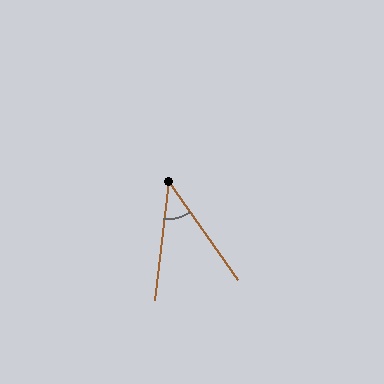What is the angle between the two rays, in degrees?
Approximately 42 degrees.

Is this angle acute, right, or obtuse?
It is acute.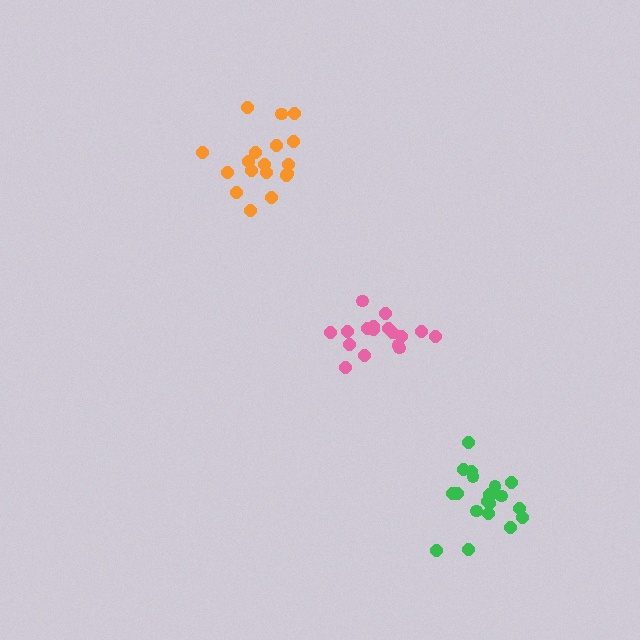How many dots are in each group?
Group 1: 17 dots, Group 2: 18 dots, Group 3: 20 dots (55 total).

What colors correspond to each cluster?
The clusters are colored: pink, orange, green.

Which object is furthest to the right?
The green cluster is rightmost.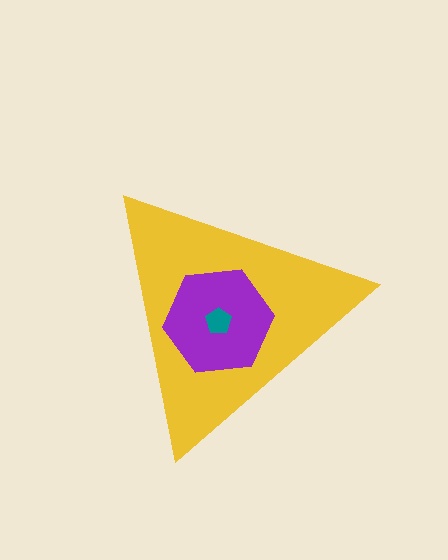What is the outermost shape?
The yellow triangle.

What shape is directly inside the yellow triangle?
The purple hexagon.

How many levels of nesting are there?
3.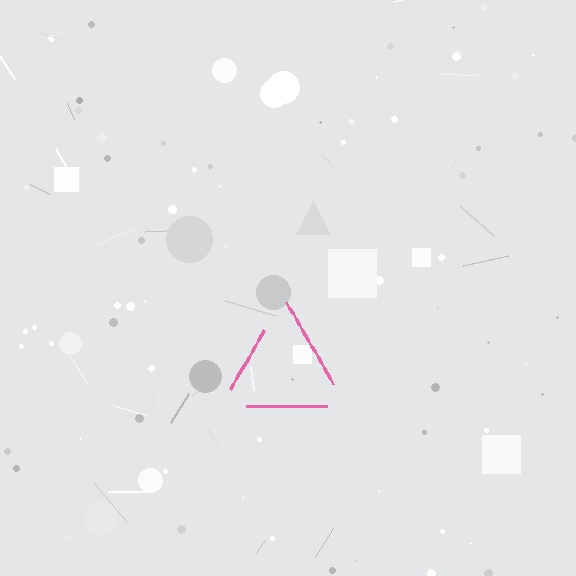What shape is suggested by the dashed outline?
The dashed outline suggests a triangle.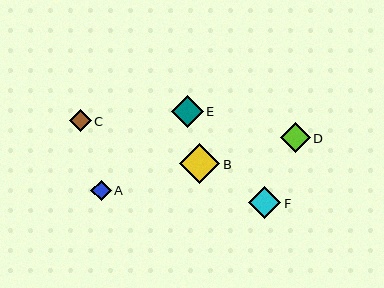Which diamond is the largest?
Diamond B is the largest with a size of approximately 40 pixels.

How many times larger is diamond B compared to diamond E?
Diamond B is approximately 1.3 times the size of diamond E.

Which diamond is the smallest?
Diamond A is the smallest with a size of approximately 20 pixels.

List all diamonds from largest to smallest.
From largest to smallest: B, F, E, D, C, A.